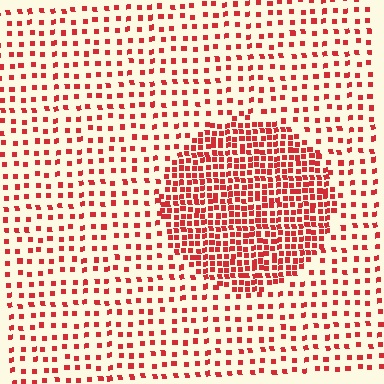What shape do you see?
I see a circle.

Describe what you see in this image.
The image contains small red elements arranged at two different densities. A circle-shaped region is visible where the elements are more densely packed than the surrounding area.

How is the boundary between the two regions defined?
The boundary is defined by a change in element density (approximately 2.5x ratio). All elements are the same color, size, and shape.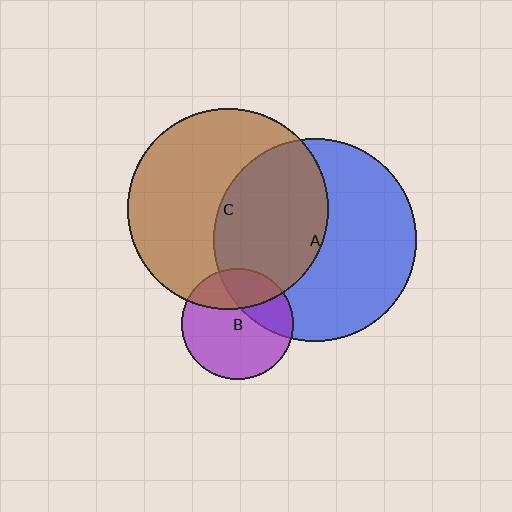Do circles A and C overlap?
Yes.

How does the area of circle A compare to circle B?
Approximately 3.3 times.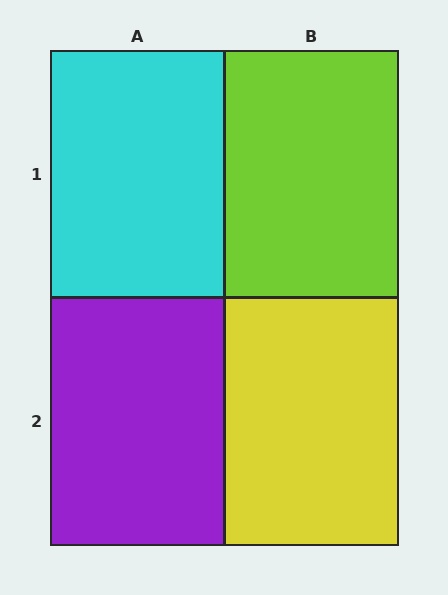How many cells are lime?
1 cell is lime.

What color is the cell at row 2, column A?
Purple.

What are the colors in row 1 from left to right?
Cyan, lime.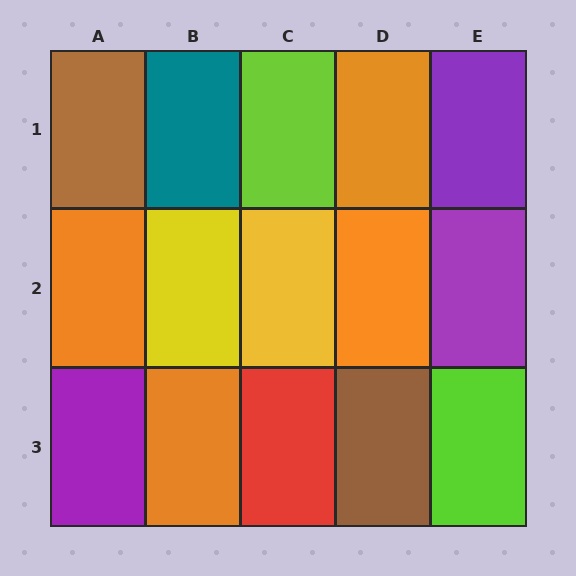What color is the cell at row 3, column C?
Red.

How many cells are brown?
2 cells are brown.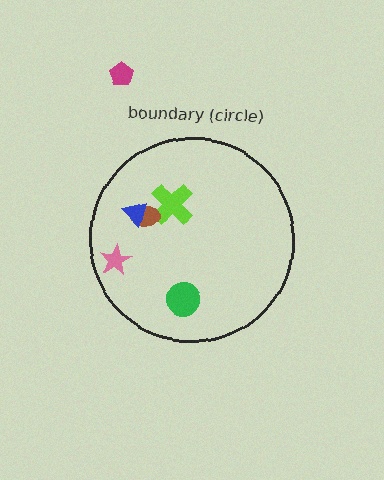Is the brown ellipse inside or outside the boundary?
Inside.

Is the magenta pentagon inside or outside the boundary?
Outside.